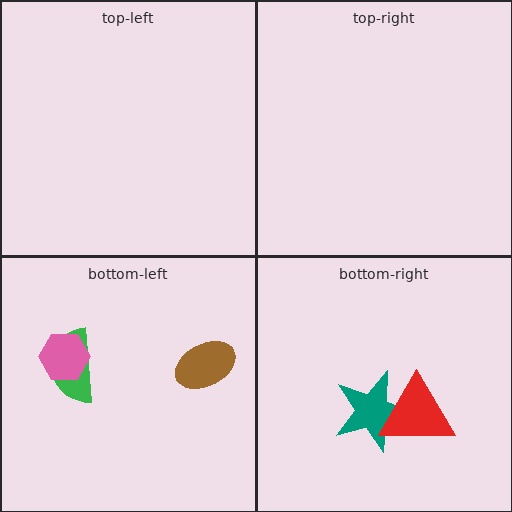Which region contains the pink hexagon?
The bottom-left region.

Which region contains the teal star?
The bottom-right region.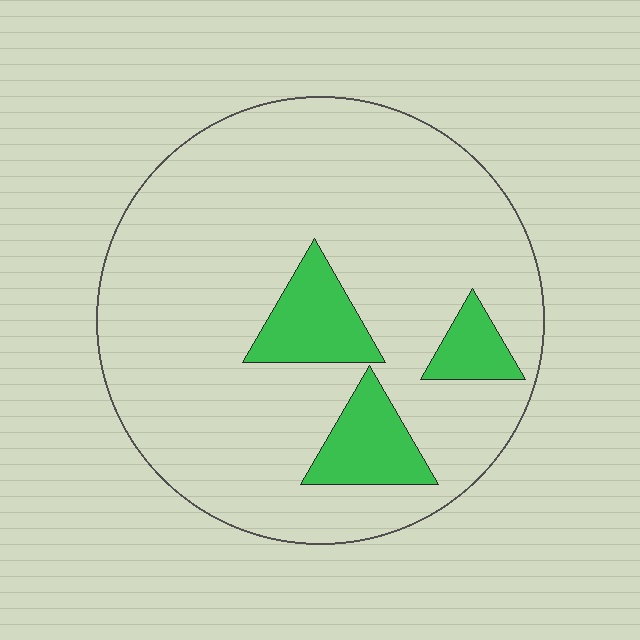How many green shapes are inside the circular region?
3.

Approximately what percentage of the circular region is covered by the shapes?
Approximately 15%.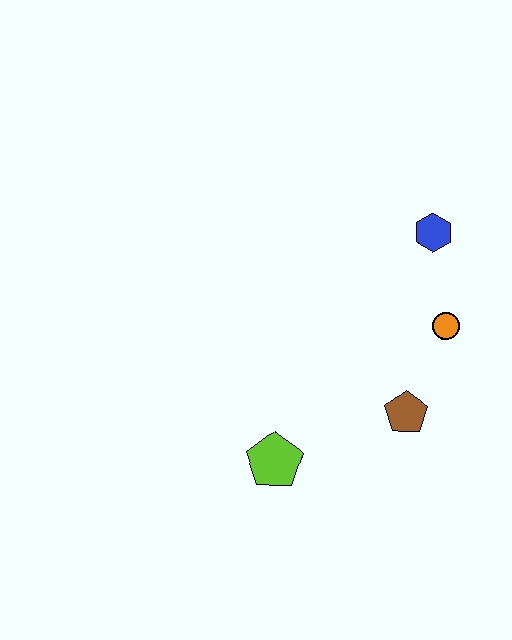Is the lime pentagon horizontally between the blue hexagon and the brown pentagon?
No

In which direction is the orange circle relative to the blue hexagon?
The orange circle is below the blue hexagon.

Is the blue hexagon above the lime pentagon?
Yes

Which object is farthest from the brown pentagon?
The blue hexagon is farthest from the brown pentagon.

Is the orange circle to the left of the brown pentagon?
No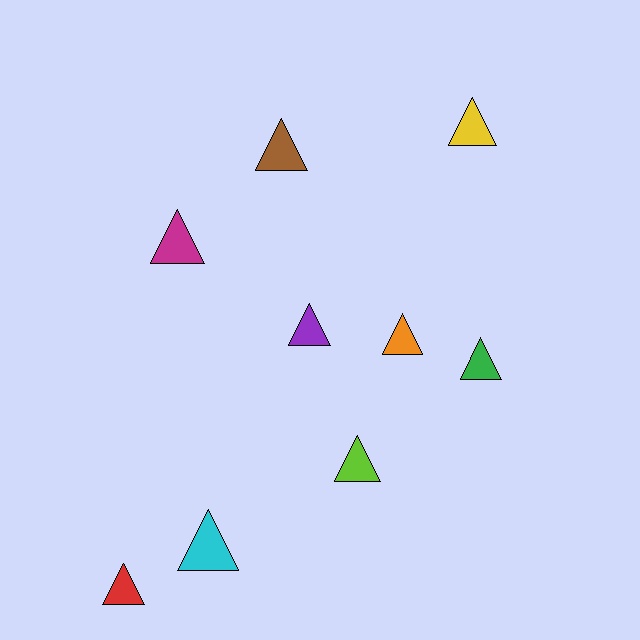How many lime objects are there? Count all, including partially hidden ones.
There is 1 lime object.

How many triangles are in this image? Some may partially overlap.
There are 9 triangles.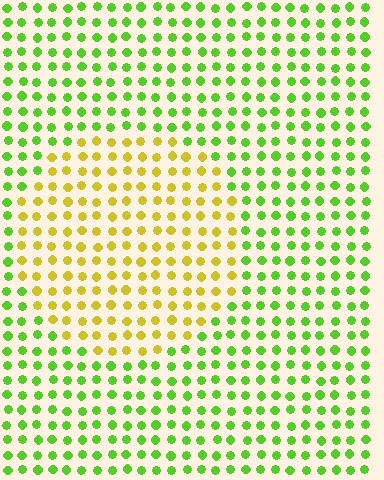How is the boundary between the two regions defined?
The boundary is defined purely by a slight shift in hue (about 49 degrees). Spacing, size, and orientation are identical on both sides.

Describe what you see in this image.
The image is filled with small lime elements in a uniform arrangement. A circle-shaped region is visible where the elements are tinted to a slightly different hue, forming a subtle color boundary.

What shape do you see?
I see a circle.